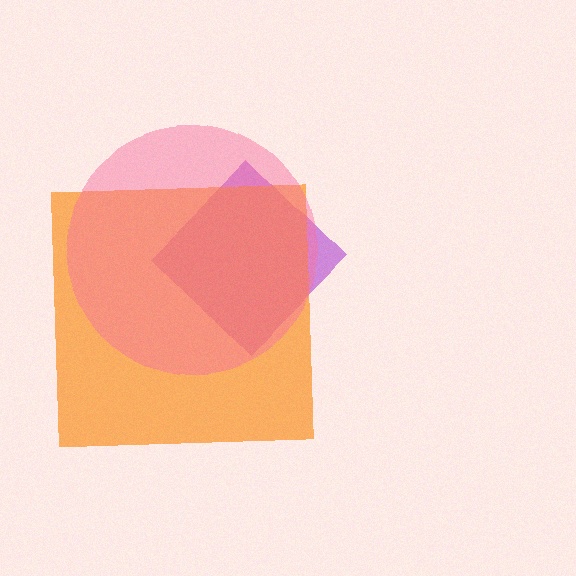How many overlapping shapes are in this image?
There are 3 overlapping shapes in the image.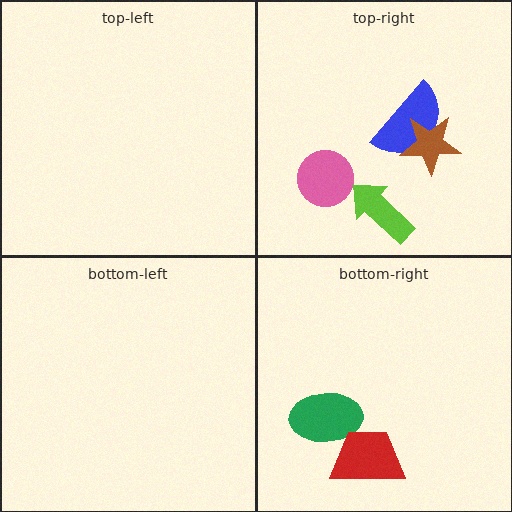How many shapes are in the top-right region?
4.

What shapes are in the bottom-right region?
The green ellipse, the red trapezoid.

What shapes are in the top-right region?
The pink circle, the blue semicircle, the brown star, the lime arrow.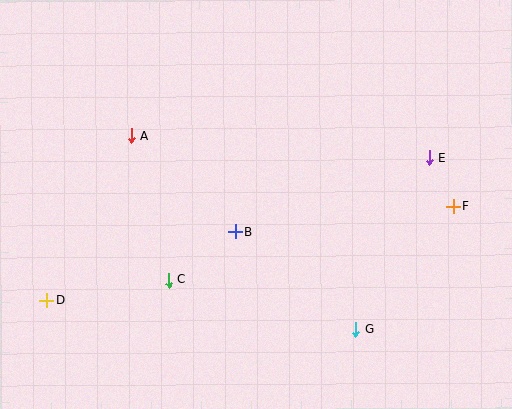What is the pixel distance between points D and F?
The distance between D and F is 418 pixels.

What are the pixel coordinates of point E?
Point E is at (429, 158).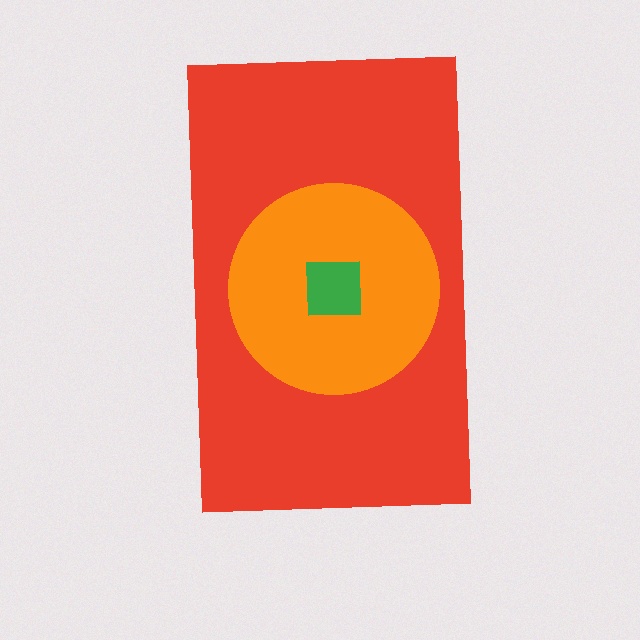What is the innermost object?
The green square.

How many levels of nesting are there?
3.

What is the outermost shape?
The red rectangle.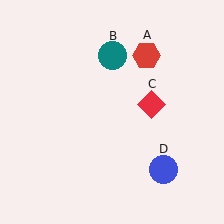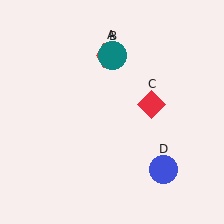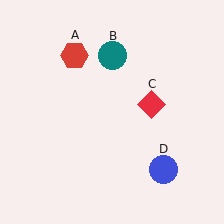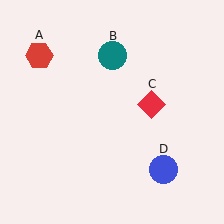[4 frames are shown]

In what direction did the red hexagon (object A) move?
The red hexagon (object A) moved left.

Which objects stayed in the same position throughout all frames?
Teal circle (object B) and red diamond (object C) and blue circle (object D) remained stationary.